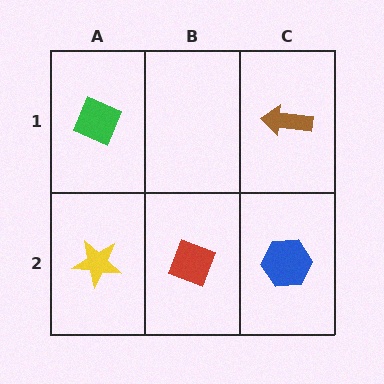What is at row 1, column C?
A brown arrow.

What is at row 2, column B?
A red diamond.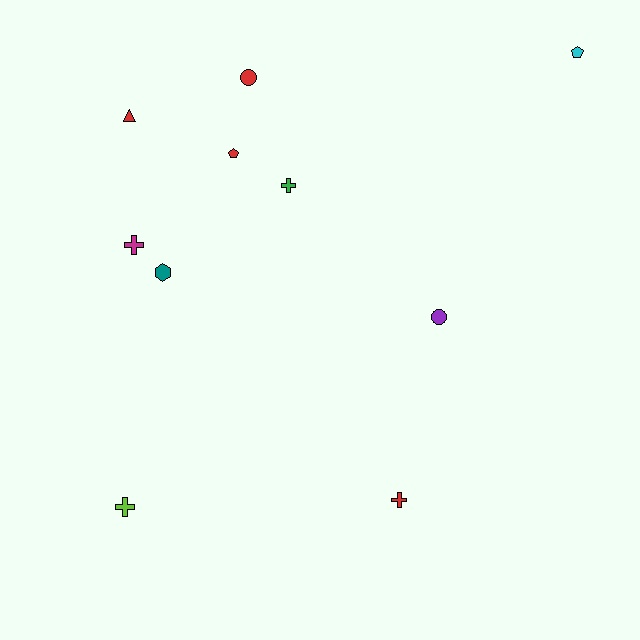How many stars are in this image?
There are no stars.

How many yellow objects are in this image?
There are no yellow objects.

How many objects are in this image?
There are 10 objects.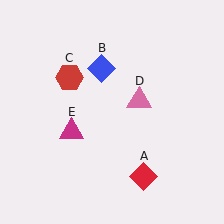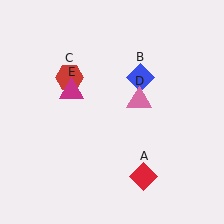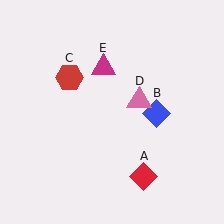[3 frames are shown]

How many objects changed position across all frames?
2 objects changed position: blue diamond (object B), magenta triangle (object E).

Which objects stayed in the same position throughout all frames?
Red diamond (object A) and red hexagon (object C) and pink triangle (object D) remained stationary.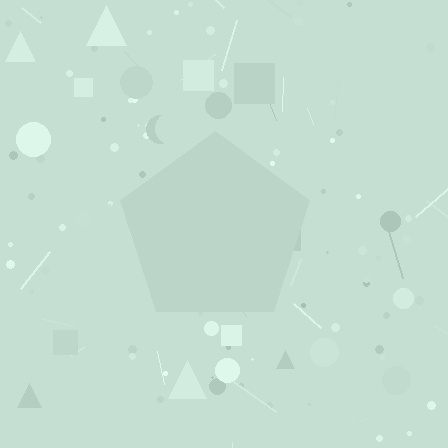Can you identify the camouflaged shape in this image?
The camouflaged shape is a pentagon.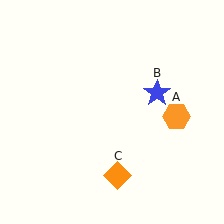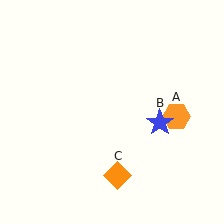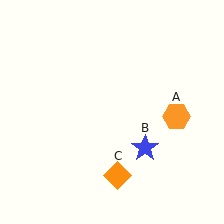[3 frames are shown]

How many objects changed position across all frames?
1 object changed position: blue star (object B).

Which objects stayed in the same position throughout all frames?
Orange hexagon (object A) and orange diamond (object C) remained stationary.